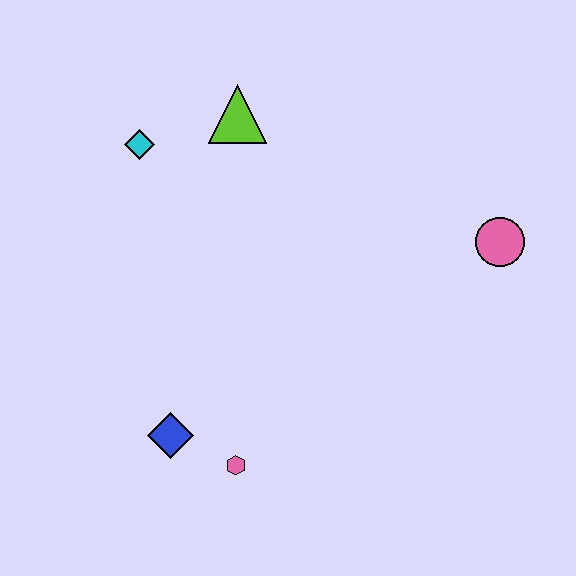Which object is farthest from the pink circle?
The blue diamond is farthest from the pink circle.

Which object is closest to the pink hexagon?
The blue diamond is closest to the pink hexagon.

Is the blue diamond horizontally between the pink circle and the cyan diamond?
Yes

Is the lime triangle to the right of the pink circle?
No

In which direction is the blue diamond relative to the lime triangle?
The blue diamond is below the lime triangle.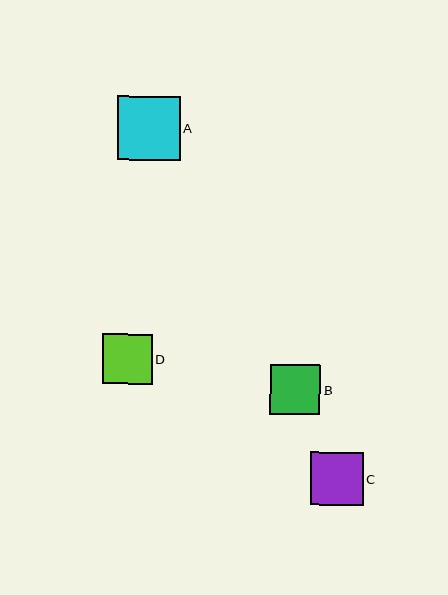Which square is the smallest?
Square D is the smallest with a size of approximately 50 pixels.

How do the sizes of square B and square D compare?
Square B and square D are approximately the same size.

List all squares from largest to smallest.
From largest to smallest: A, C, B, D.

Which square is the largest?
Square A is the largest with a size of approximately 63 pixels.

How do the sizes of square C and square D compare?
Square C and square D are approximately the same size.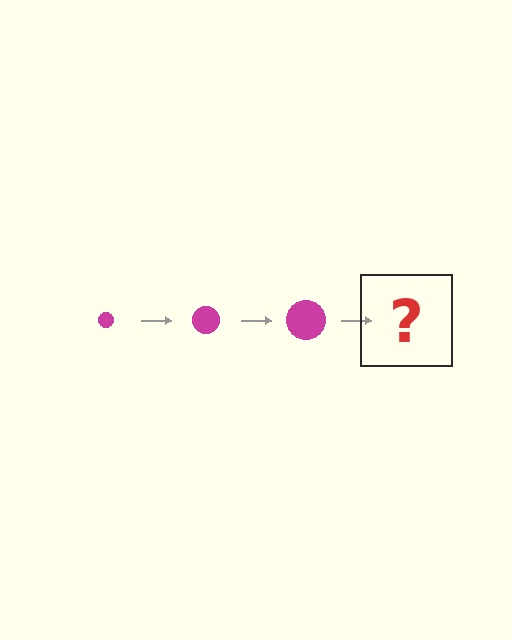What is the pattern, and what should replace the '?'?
The pattern is that the circle gets progressively larger each step. The '?' should be a magenta circle, larger than the previous one.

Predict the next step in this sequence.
The next step is a magenta circle, larger than the previous one.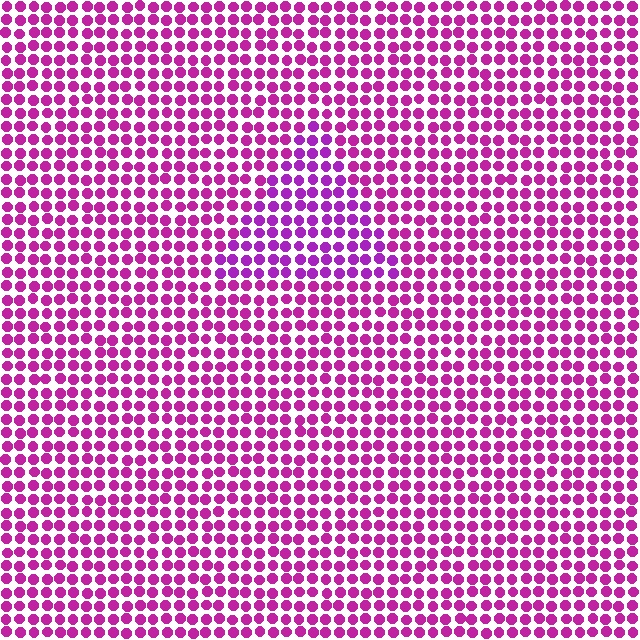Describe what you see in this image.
The image is filled with small magenta elements in a uniform arrangement. A triangle-shaped region is visible where the elements are tinted to a slightly different hue, forming a subtle color boundary.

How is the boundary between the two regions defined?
The boundary is defined purely by a slight shift in hue (about 21 degrees). Spacing, size, and orientation are identical on both sides.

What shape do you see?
I see a triangle.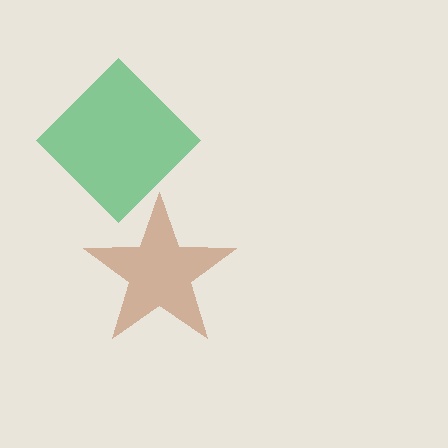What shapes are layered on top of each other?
The layered shapes are: a green diamond, a brown star.